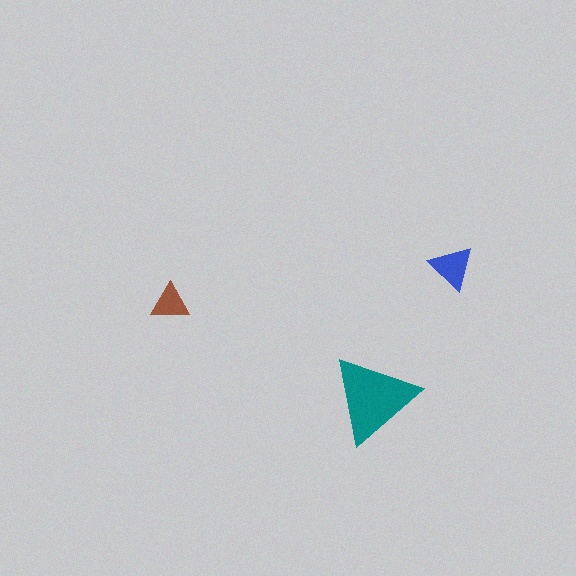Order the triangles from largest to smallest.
the teal one, the blue one, the brown one.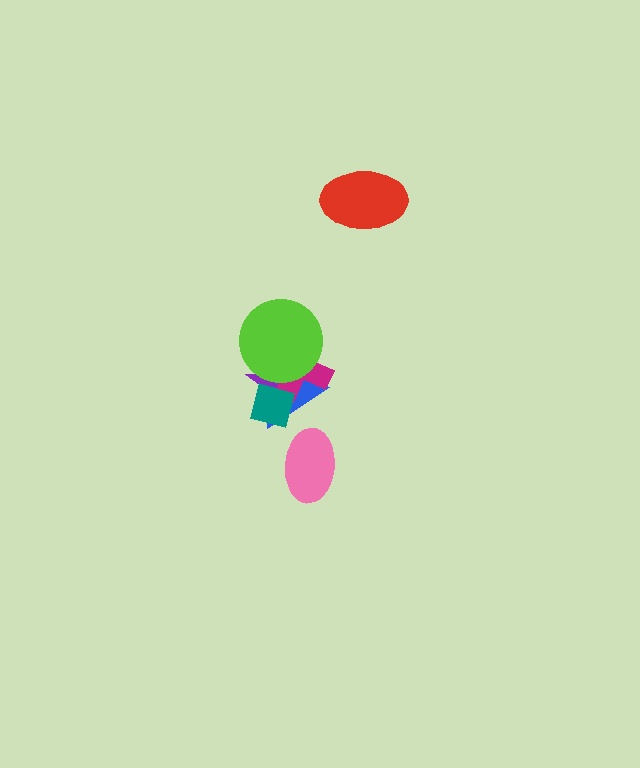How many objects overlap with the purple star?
4 objects overlap with the purple star.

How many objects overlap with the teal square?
3 objects overlap with the teal square.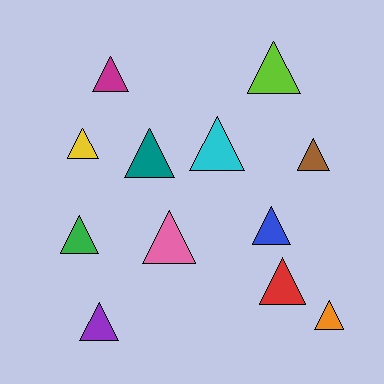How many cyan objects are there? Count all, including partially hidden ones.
There is 1 cyan object.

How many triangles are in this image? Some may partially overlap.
There are 12 triangles.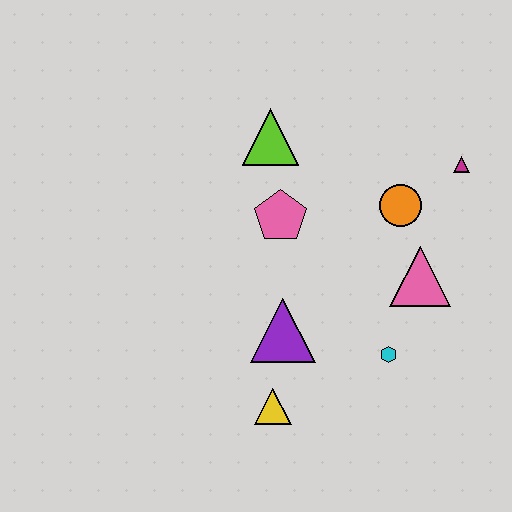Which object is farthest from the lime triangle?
The yellow triangle is farthest from the lime triangle.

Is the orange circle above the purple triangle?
Yes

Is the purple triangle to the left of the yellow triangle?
No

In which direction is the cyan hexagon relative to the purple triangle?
The cyan hexagon is to the right of the purple triangle.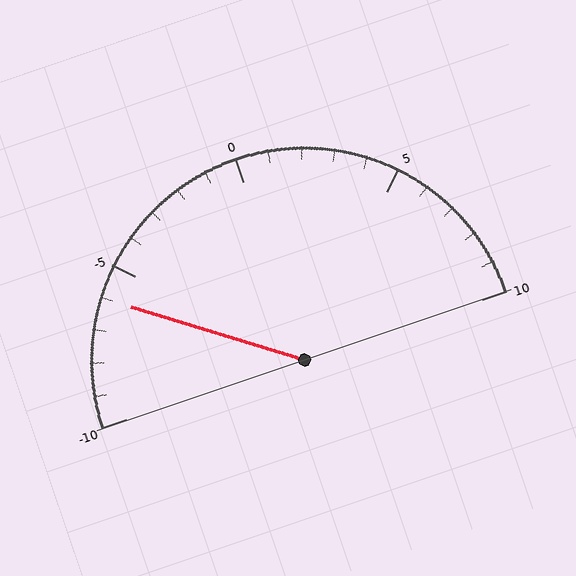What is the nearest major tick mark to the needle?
The nearest major tick mark is -5.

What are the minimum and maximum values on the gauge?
The gauge ranges from -10 to 10.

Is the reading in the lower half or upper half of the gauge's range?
The reading is in the lower half of the range (-10 to 10).